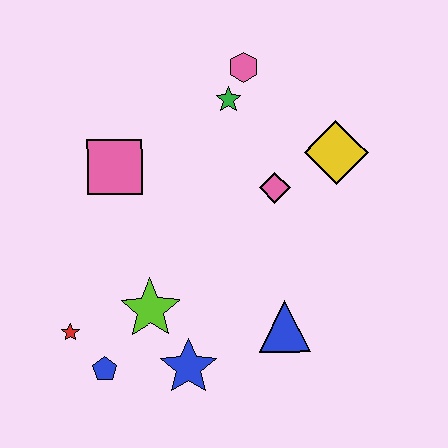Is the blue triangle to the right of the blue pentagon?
Yes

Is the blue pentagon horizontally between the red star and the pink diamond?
Yes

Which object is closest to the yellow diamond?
The pink diamond is closest to the yellow diamond.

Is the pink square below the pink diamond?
No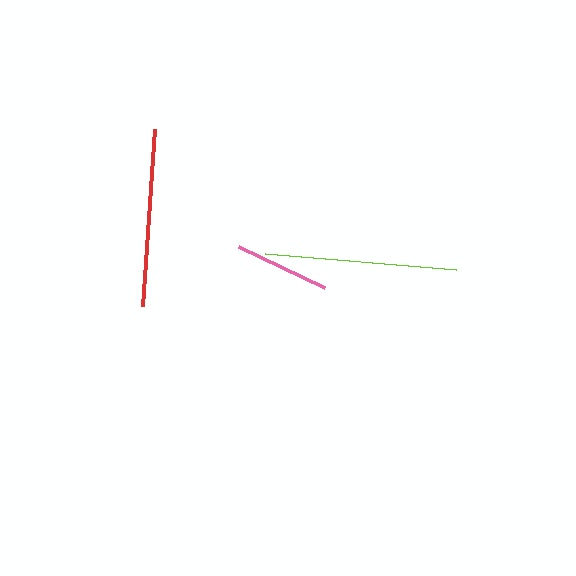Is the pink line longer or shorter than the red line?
The red line is longer than the pink line.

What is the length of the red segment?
The red segment is approximately 178 pixels long.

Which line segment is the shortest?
The pink line is the shortest at approximately 95 pixels.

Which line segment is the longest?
The lime line is the longest at approximately 192 pixels.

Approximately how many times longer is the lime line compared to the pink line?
The lime line is approximately 2.0 times the length of the pink line.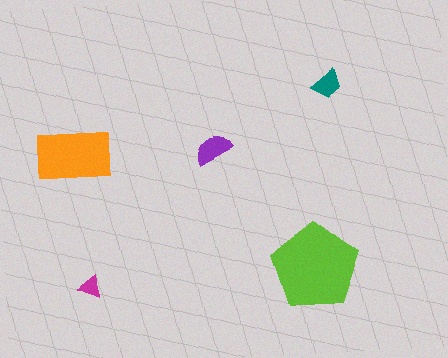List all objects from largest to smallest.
The lime pentagon, the orange rectangle, the purple semicircle, the teal trapezoid, the magenta triangle.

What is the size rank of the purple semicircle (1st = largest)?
3rd.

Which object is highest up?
The teal trapezoid is topmost.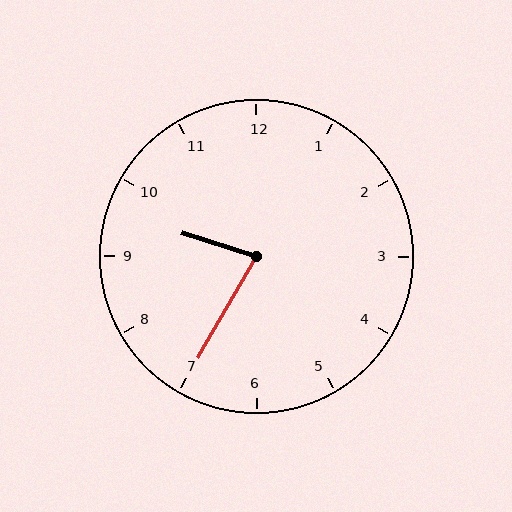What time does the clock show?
9:35.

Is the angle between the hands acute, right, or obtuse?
It is acute.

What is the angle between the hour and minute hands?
Approximately 78 degrees.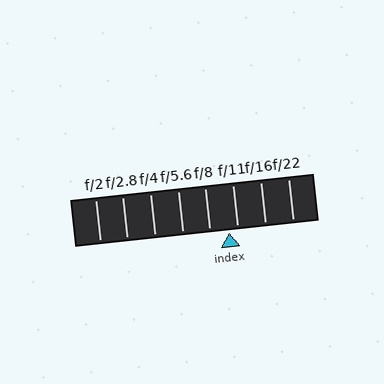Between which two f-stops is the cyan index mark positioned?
The index mark is between f/8 and f/11.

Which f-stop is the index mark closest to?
The index mark is closest to f/11.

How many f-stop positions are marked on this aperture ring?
There are 8 f-stop positions marked.